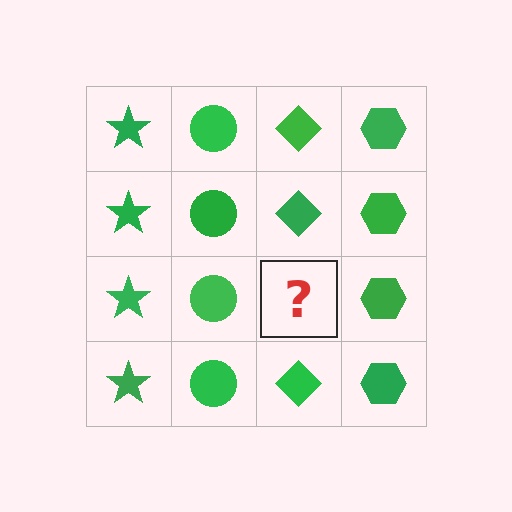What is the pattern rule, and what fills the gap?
The rule is that each column has a consistent shape. The gap should be filled with a green diamond.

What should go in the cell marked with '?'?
The missing cell should contain a green diamond.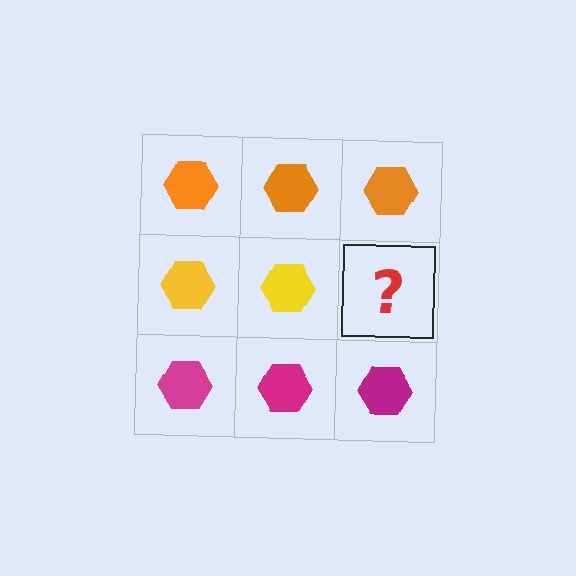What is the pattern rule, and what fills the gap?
The rule is that each row has a consistent color. The gap should be filled with a yellow hexagon.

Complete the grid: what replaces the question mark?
The question mark should be replaced with a yellow hexagon.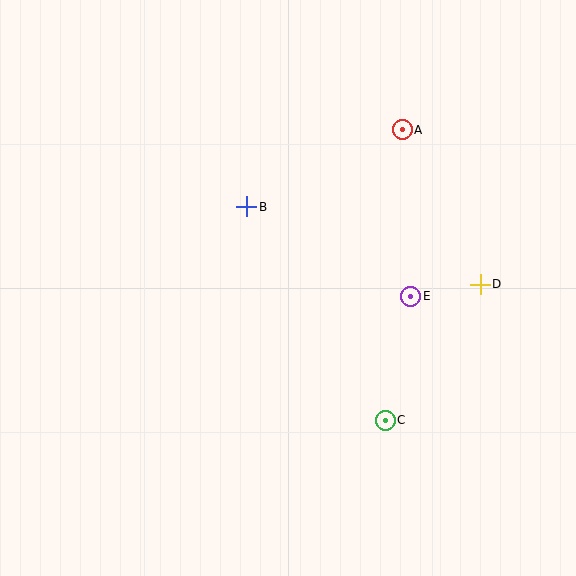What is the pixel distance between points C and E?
The distance between C and E is 126 pixels.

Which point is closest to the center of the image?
Point B at (247, 207) is closest to the center.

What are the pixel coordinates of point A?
Point A is at (402, 130).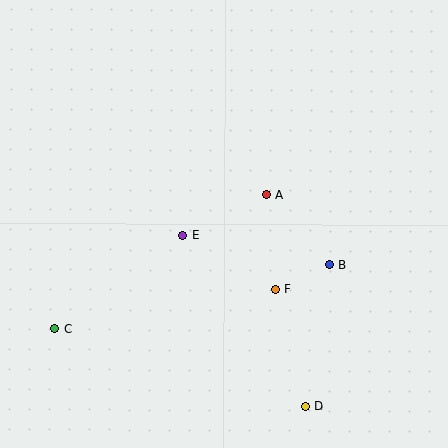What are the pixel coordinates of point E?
Point E is at (183, 235).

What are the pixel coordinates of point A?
Point A is at (266, 195).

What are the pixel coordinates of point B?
Point B is at (329, 264).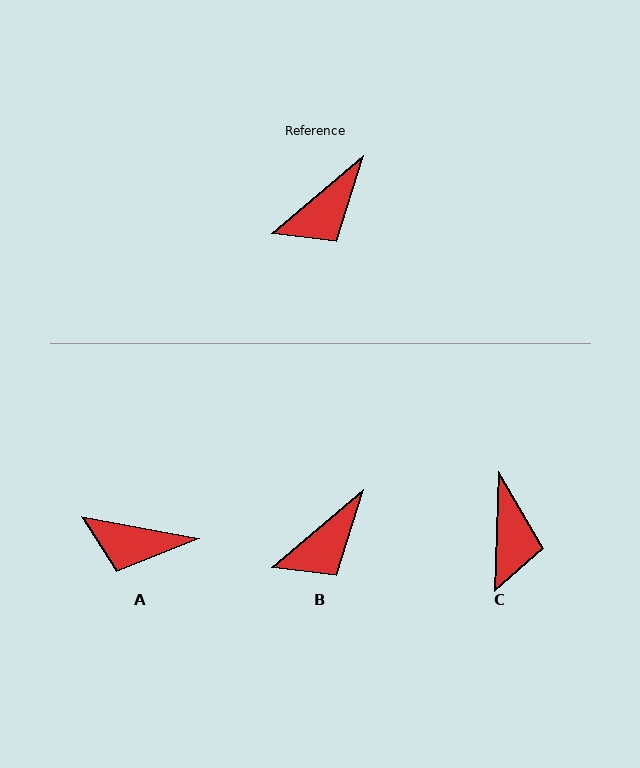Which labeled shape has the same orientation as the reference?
B.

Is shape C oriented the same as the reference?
No, it is off by about 48 degrees.